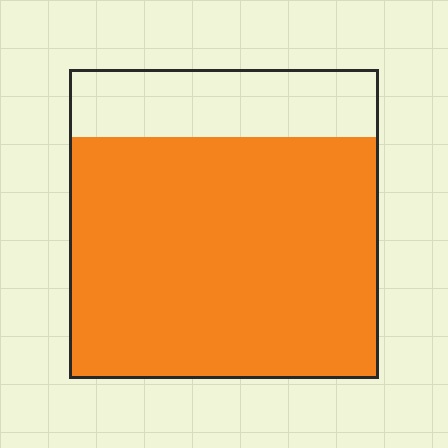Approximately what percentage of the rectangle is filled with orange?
Approximately 80%.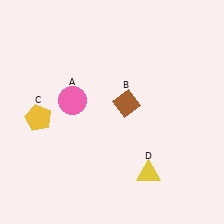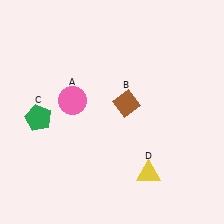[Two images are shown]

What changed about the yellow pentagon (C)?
In Image 1, C is yellow. In Image 2, it changed to green.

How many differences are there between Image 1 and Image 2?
There is 1 difference between the two images.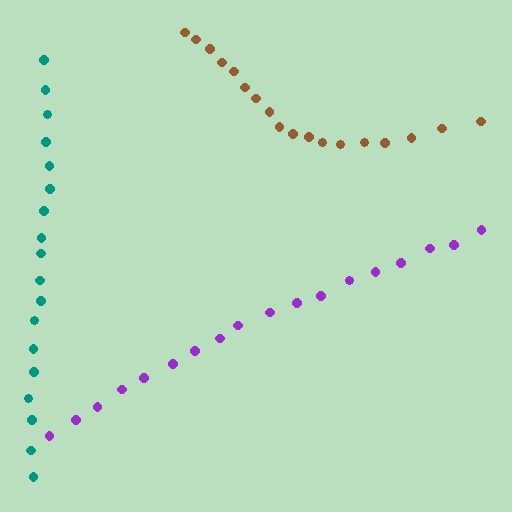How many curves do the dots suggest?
There are 3 distinct paths.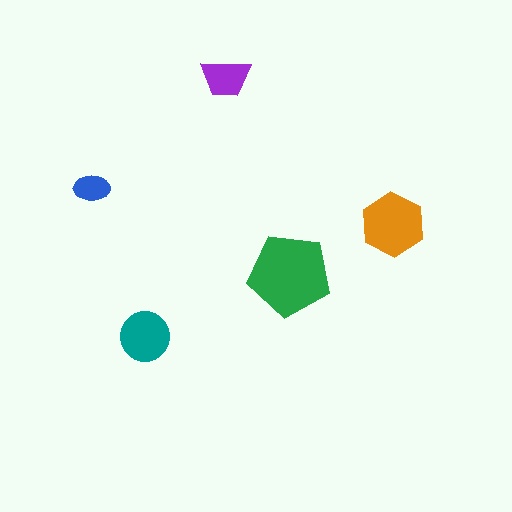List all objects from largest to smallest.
The green pentagon, the orange hexagon, the teal circle, the purple trapezoid, the blue ellipse.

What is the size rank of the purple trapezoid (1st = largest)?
4th.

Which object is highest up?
The purple trapezoid is topmost.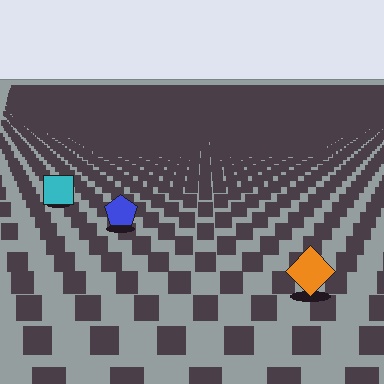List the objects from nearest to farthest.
From nearest to farthest: the orange diamond, the blue pentagon, the cyan square.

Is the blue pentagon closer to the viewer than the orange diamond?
No. The orange diamond is closer — you can tell from the texture gradient: the ground texture is coarser near it.